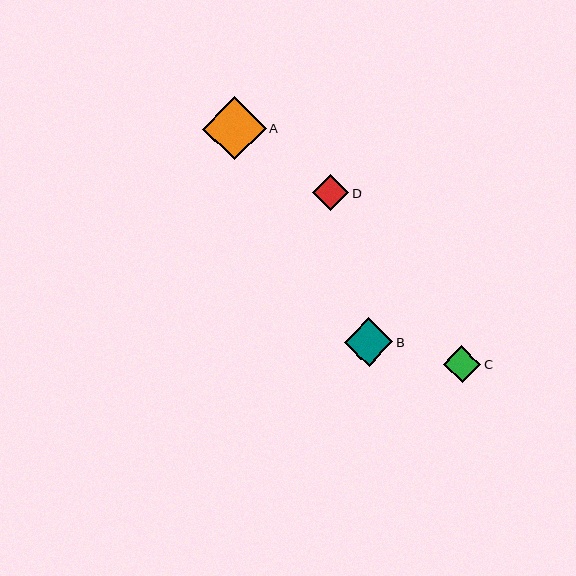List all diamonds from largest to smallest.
From largest to smallest: A, B, C, D.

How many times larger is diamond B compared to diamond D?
Diamond B is approximately 1.3 times the size of diamond D.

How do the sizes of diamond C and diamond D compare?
Diamond C and diamond D are approximately the same size.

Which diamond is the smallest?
Diamond D is the smallest with a size of approximately 36 pixels.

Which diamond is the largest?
Diamond A is the largest with a size of approximately 64 pixels.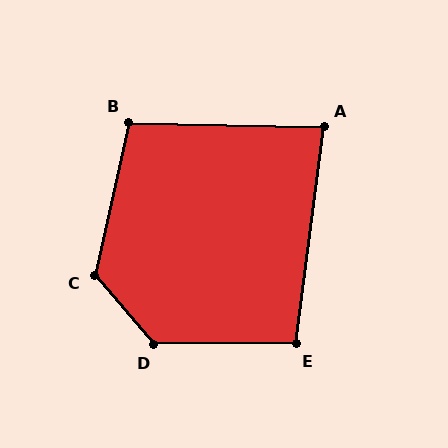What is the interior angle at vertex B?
Approximately 101 degrees (obtuse).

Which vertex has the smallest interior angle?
A, at approximately 84 degrees.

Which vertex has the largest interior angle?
D, at approximately 130 degrees.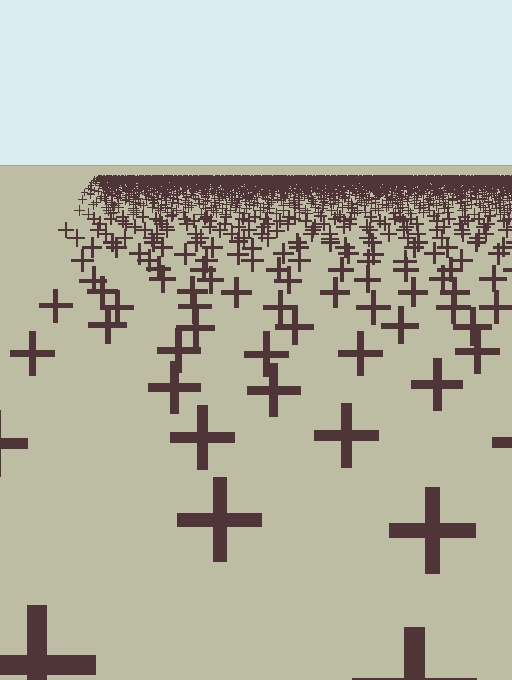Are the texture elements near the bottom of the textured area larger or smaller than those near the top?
Larger. Near the bottom, elements are closer to the viewer and appear at a bigger on-screen size.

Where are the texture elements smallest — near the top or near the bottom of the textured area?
Near the top.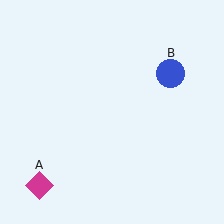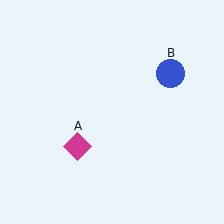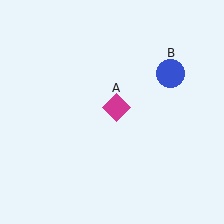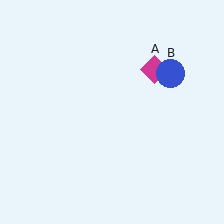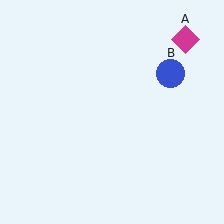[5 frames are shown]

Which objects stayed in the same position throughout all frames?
Blue circle (object B) remained stationary.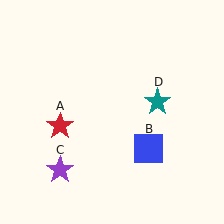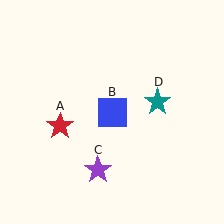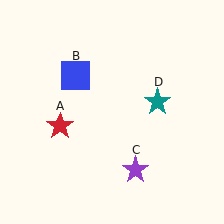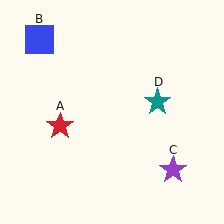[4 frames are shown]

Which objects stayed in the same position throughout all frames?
Red star (object A) and teal star (object D) remained stationary.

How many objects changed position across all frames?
2 objects changed position: blue square (object B), purple star (object C).